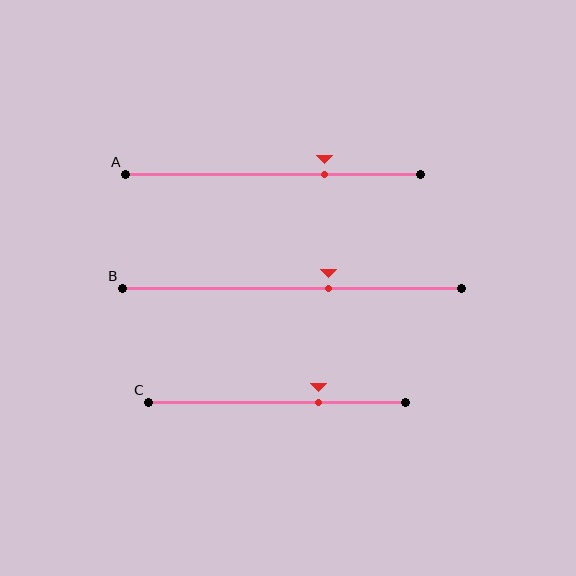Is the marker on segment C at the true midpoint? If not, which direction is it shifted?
No, the marker on segment C is shifted to the right by about 16% of the segment length.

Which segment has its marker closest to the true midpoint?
Segment B has its marker closest to the true midpoint.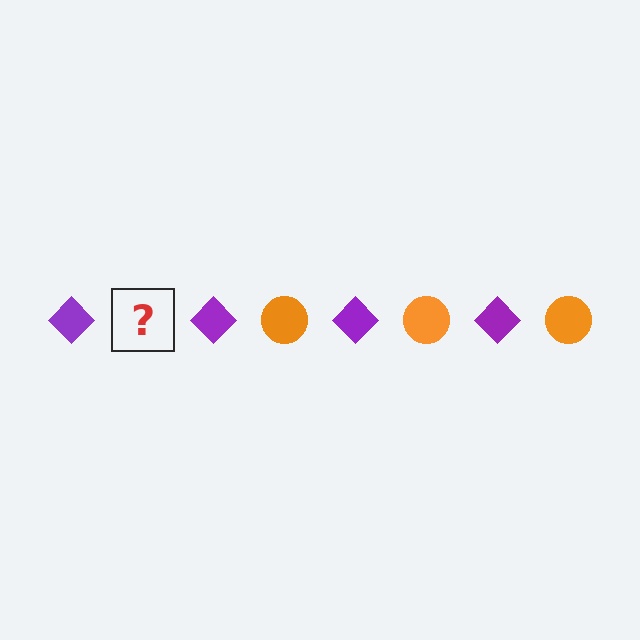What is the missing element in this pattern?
The missing element is an orange circle.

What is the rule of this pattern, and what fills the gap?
The rule is that the pattern alternates between purple diamond and orange circle. The gap should be filled with an orange circle.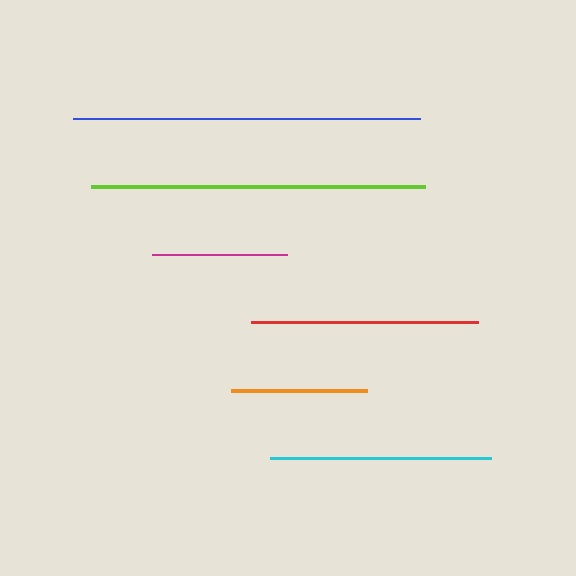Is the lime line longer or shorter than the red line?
The lime line is longer than the red line.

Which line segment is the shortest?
The magenta line is the shortest at approximately 135 pixels.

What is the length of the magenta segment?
The magenta segment is approximately 135 pixels long.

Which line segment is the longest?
The blue line is the longest at approximately 346 pixels.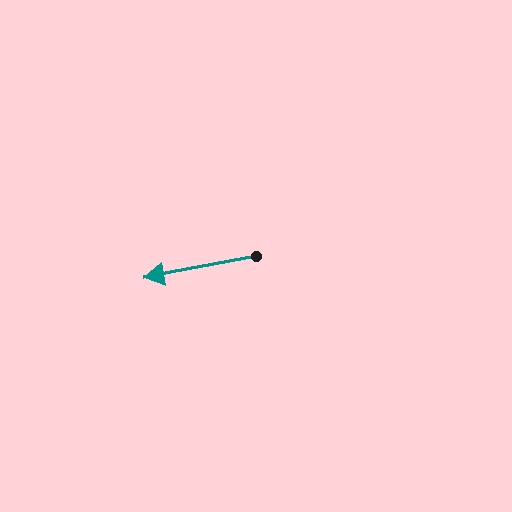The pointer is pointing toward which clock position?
Roughly 9 o'clock.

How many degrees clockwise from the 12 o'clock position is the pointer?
Approximately 259 degrees.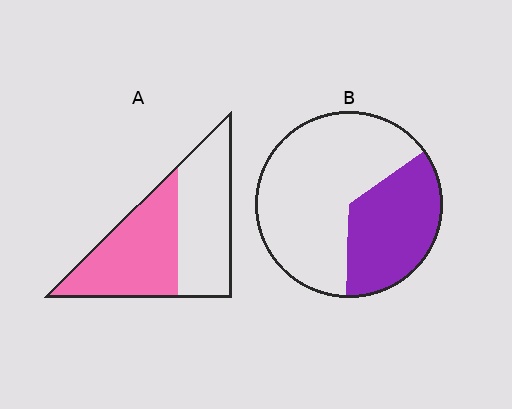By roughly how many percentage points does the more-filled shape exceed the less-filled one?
By roughly 15 percentage points (A over B).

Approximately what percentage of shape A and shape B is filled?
A is approximately 50% and B is approximately 35%.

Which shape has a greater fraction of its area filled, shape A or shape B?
Shape A.